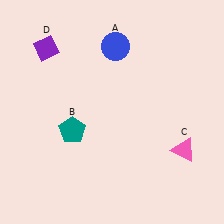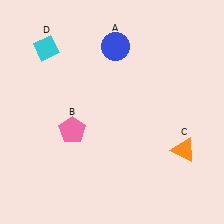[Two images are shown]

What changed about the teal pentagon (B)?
In Image 1, B is teal. In Image 2, it changed to pink.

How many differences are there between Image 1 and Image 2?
There are 3 differences between the two images.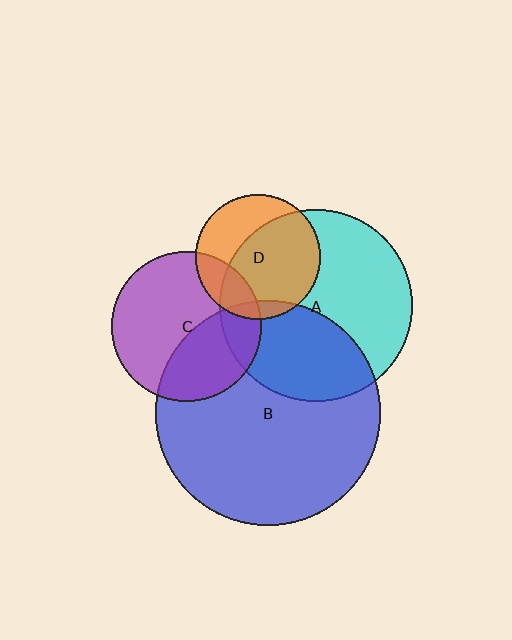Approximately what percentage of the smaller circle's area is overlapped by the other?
Approximately 15%.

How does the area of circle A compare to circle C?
Approximately 1.7 times.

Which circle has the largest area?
Circle B (blue).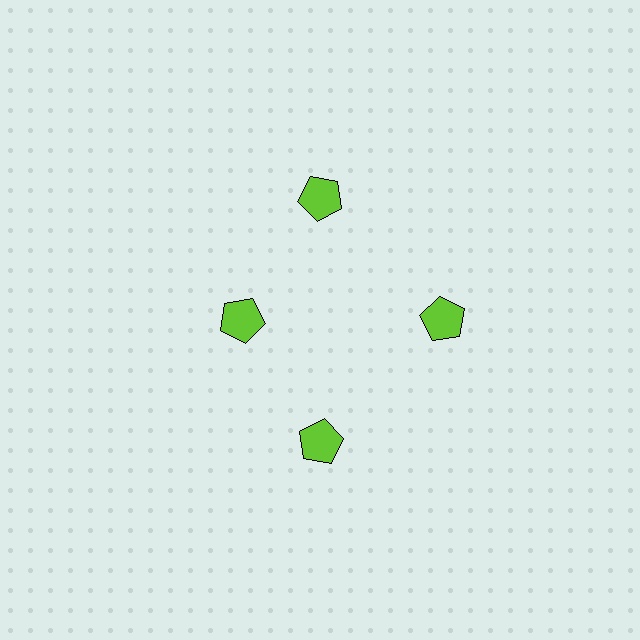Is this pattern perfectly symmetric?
No. The 4 lime pentagons are arranged in a ring, but one element near the 9 o'clock position is pulled inward toward the center, breaking the 4-fold rotational symmetry.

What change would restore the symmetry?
The symmetry would be restored by moving it outward, back onto the ring so that all 4 pentagons sit at equal angles and equal distance from the center.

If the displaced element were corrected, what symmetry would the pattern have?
It would have 4-fold rotational symmetry — the pattern would map onto itself every 90 degrees.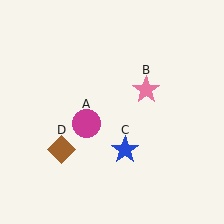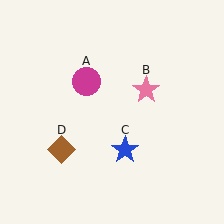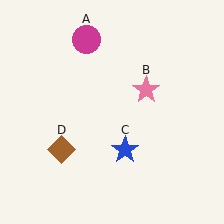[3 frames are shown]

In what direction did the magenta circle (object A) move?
The magenta circle (object A) moved up.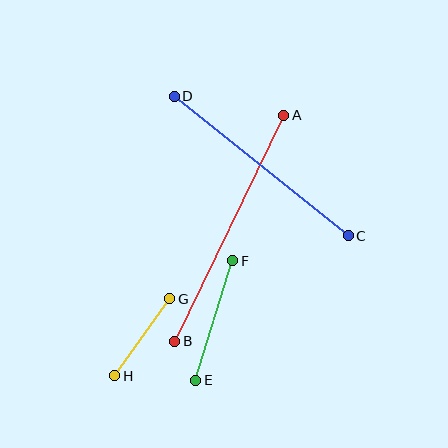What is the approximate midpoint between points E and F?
The midpoint is at approximately (214, 320) pixels.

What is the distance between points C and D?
The distance is approximately 223 pixels.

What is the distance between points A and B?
The distance is approximately 251 pixels.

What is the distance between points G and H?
The distance is approximately 94 pixels.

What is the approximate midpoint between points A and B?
The midpoint is at approximately (229, 228) pixels.